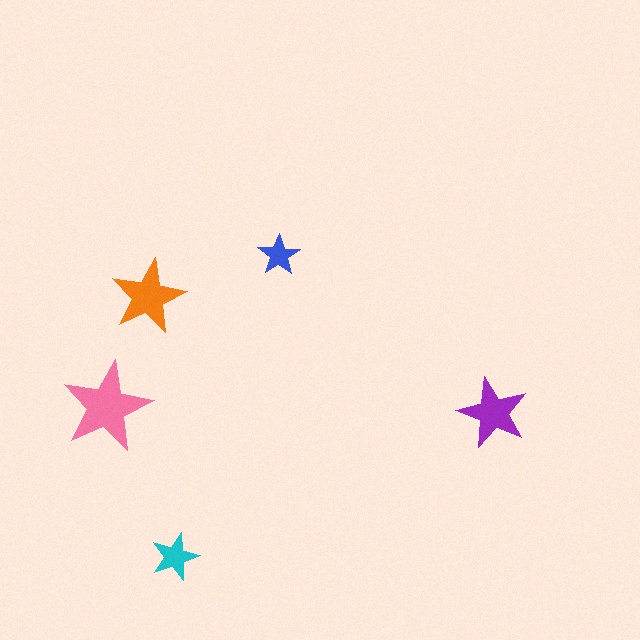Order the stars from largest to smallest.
the pink one, the orange one, the purple one, the cyan one, the blue one.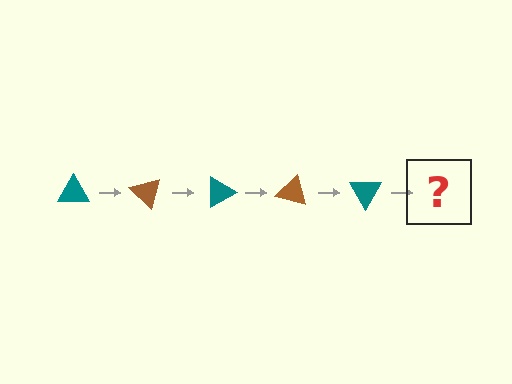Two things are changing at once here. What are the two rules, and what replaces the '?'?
The two rules are that it rotates 45 degrees each step and the color cycles through teal and brown. The '?' should be a brown triangle, rotated 225 degrees from the start.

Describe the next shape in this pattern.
It should be a brown triangle, rotated 225 degrees from the start.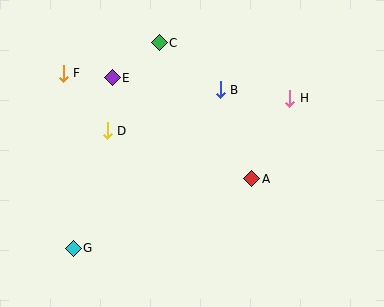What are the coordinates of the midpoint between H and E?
The midpoint between H and E is at (201, 88).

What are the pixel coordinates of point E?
Point E is at (112, 78).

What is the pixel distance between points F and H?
The distance between F and H is 228 pixels.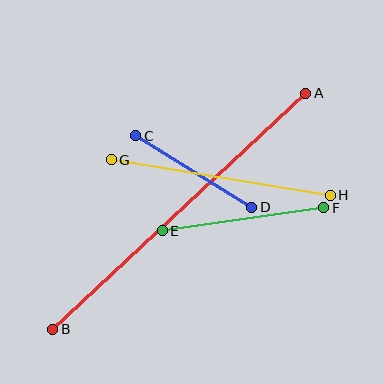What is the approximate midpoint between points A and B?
The midpoint is at approximately (179, 211) pixels.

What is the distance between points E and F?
The distance is approximately 163 pixels.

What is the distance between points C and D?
The distance is approximately 136 pixels.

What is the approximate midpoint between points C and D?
The midpoint is at approximately (194, 172) pixels.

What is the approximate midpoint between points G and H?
The midpoint is at approximately (221, 177) pixels.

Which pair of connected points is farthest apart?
Points A and B are farthest apart.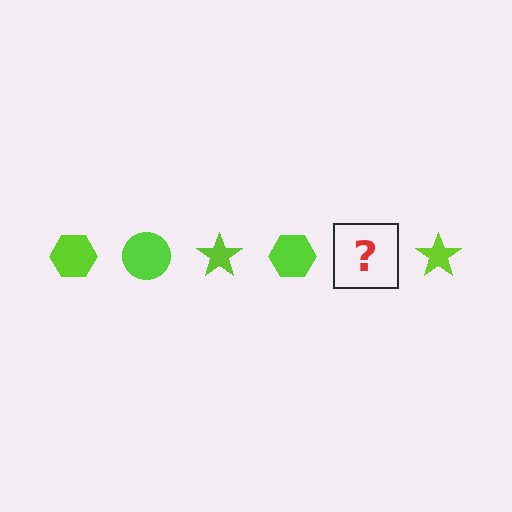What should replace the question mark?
The question mark should be replaced with a lime circle.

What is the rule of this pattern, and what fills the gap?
The rule is that the pattern cycles through hexagon, circle, star shapes in lime. The gap should be filled with a lime circle.